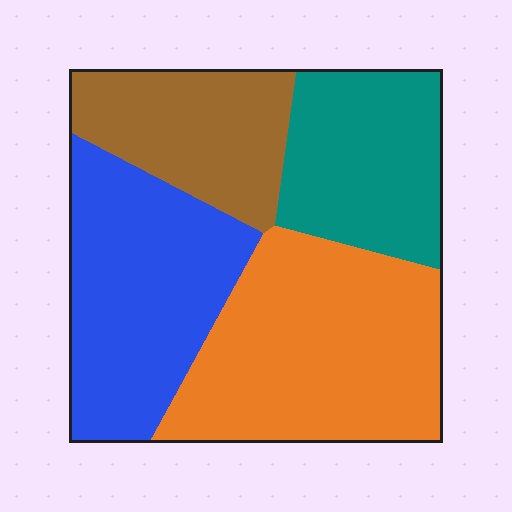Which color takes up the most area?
Orange, at roughly 35%.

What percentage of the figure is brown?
Brown covers 18% of the figure.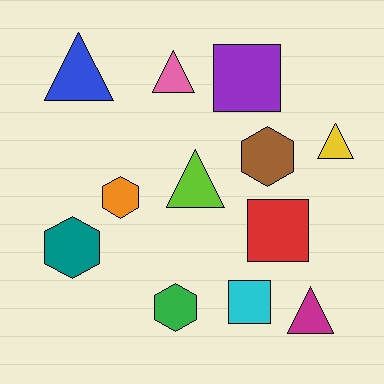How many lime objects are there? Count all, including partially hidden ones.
There is 1 lime object.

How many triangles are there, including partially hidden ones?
There are 5 triangles.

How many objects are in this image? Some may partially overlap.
There are 12 objects.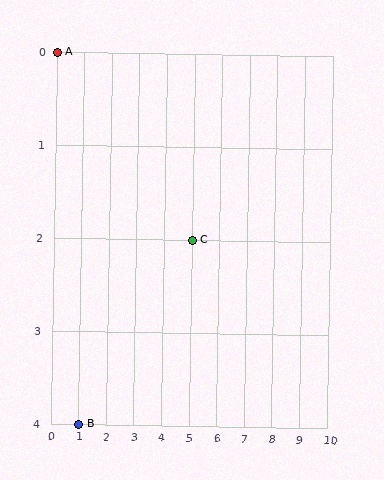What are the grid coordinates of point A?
Point A is at grid coordinates (0, 0).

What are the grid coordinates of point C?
Point C is at grid coordinates (5, 2).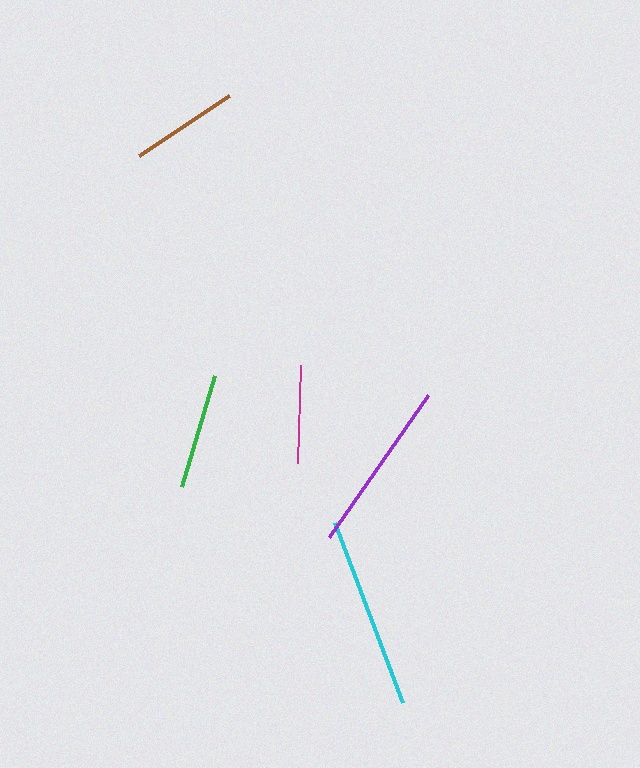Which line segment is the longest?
The cyan line is the longest at approximately 193 pixels.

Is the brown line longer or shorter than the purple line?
The purple line is longer than the brown line.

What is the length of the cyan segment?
The cyan segment is approximately 193 pixels long.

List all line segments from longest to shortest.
From longest to shortest: cyan, purple, green, brown, magenta.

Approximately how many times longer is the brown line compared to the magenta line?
The brown line is approximately 1.1 times the length of the magenta line.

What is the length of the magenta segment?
The magenta segment is approximately 97 pixels long.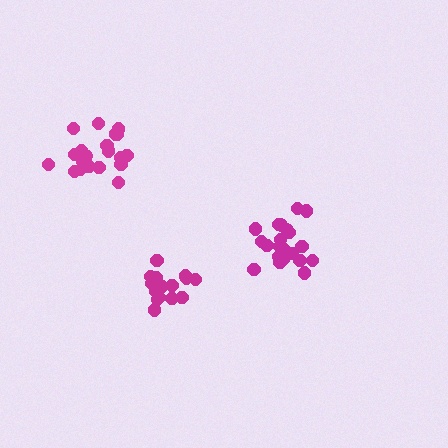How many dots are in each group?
Group 1: 21 dots, Group 2: 21 dots, Group 3: 16 dots (58 total).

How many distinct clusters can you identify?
There are 3 distinct clusters.